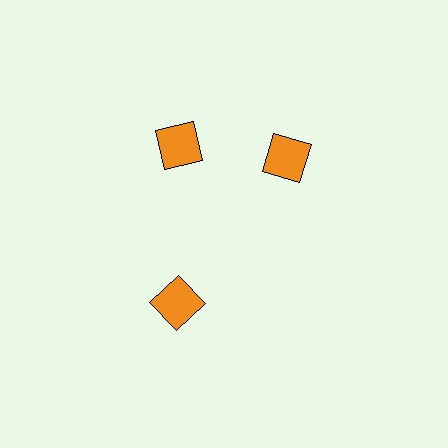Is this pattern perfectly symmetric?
No. The 3 orange squares are arranged in a ring, but one element near the 3 o'clock position is rotated out of alignment along the ring, breaking the 3-fold rotational symmetry.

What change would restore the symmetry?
The symmetry would be restored by rotating it back into even spacing with its neighbors so that all 3 squares sit at equal angles and equal distance from the center.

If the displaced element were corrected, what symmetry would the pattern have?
It would have 3-fold rotational symmetry — the pattern would map onto itself every 120 degrees.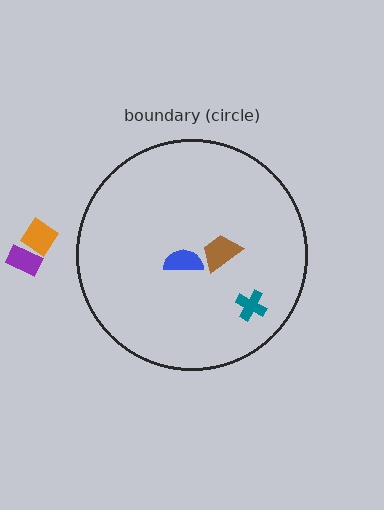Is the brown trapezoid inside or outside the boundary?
Inside.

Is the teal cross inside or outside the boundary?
Inside.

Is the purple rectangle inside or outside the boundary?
Outside.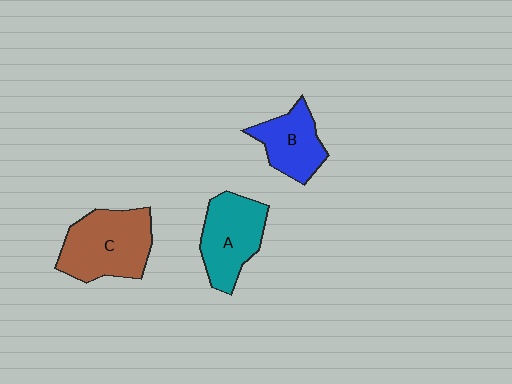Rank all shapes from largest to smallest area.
From largest to smallest: C (brown), A (teal), B (blue).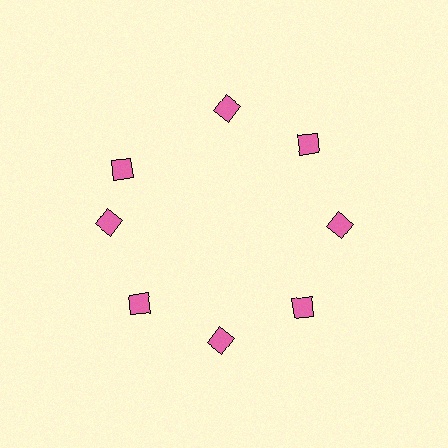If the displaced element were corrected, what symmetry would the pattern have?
It would have 8-fold rotational symmetry — the pattern would map onto itself every 45 degrees.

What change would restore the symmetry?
The symmetry would be restored by rotating it back into even spacing with its neighbors so that all 8 diamonds sit at equal angles and equal distance from the center.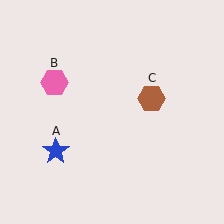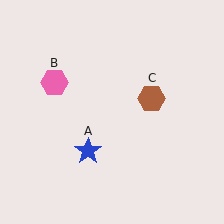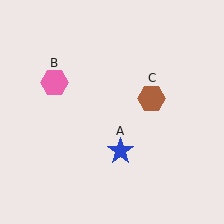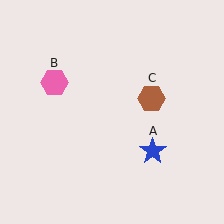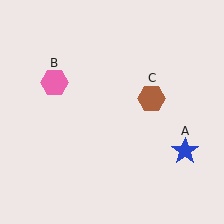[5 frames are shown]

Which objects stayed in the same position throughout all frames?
Pink hexagon (object B) and brown hexagon (object C) remained stationary.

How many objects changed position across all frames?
1 object changed position: blue star (object A).